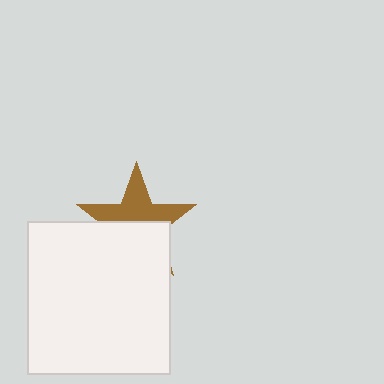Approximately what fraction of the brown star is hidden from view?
Roughly 49% of the brown star is hidden behind the white rectangle.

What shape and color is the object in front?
The object in front is a white rectangle.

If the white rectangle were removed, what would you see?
You would see the complete brown star.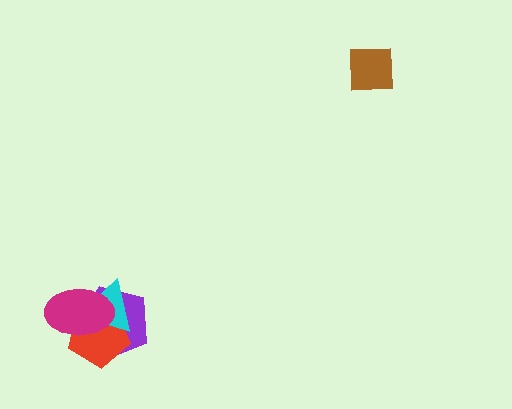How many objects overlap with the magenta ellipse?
3 objects overlap with the magenta ellipse.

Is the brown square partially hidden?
No, no other shape covers it.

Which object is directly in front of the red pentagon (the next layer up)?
The cyan triangle is directly in front of the red pentagon.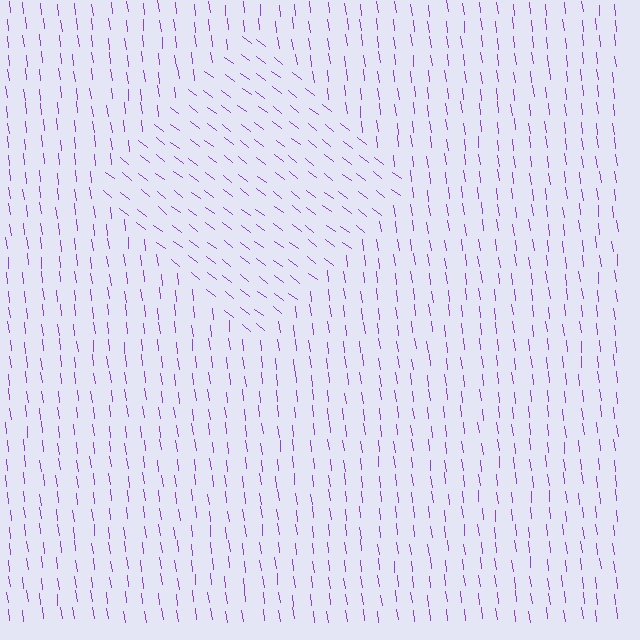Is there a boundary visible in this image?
Yes, there is a texture boundary formed by a change in line orientation.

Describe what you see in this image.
The image is filled with small purple line segments. A diamond region in the image has lines oriented differently from the surrounding lines, creating a visible texture boundary.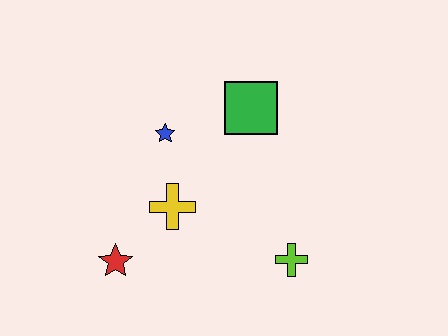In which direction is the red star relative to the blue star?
The red star is below the blue star.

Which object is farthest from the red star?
The green square is farthest from the red star.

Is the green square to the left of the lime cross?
Yes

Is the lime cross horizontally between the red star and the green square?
No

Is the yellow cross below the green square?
Yes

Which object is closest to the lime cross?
The yellow cross is closest to the lime cross.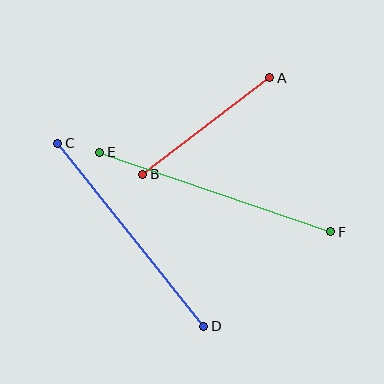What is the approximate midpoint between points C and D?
The midpoint is at approximately (131, 235) pixels.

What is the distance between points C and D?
The distance is approximately 234 pixels.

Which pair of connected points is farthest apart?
Points E and F are farthest apart.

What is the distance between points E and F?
The distance is approximately 245 pixels.